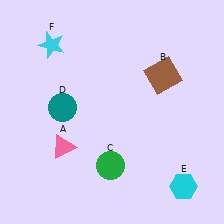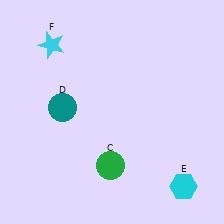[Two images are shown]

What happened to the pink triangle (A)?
The pink triangle (A) was removed in Image 2. It was in the bottom-left area of Image 1.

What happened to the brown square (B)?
The brown square (B) was removed in Image 2. It was in the top-right area of Image 1.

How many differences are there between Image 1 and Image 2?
There are 2 differences between the two images.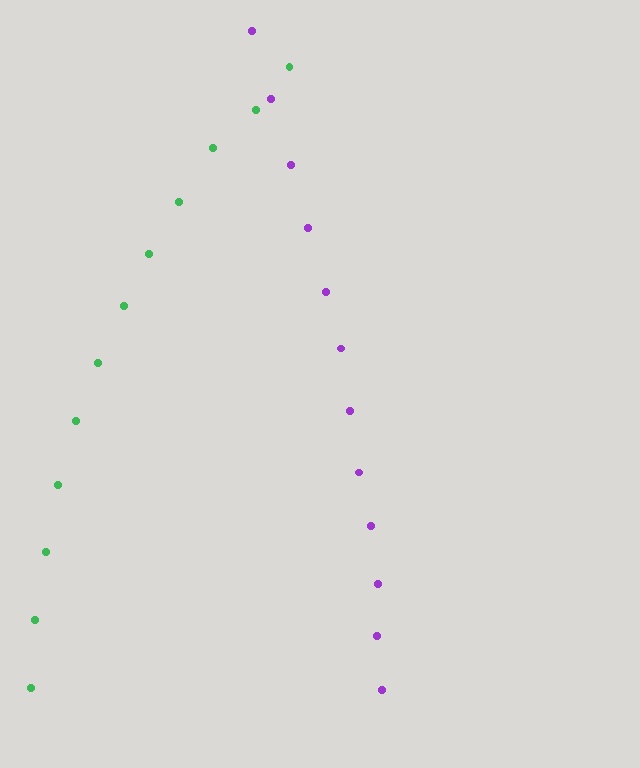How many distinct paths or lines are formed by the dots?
There are 2 distinct paths.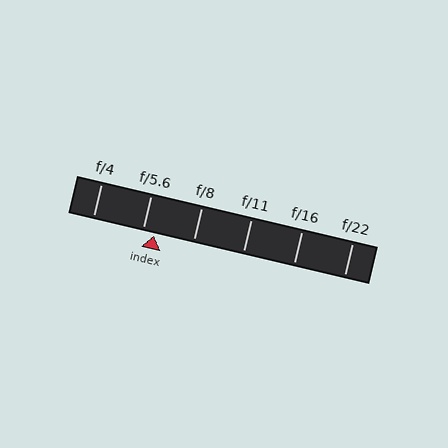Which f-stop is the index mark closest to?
The index mark is closest to f/5.6.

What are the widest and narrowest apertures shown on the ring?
The widest aperture shown is f/4 and the narrowest is f/22.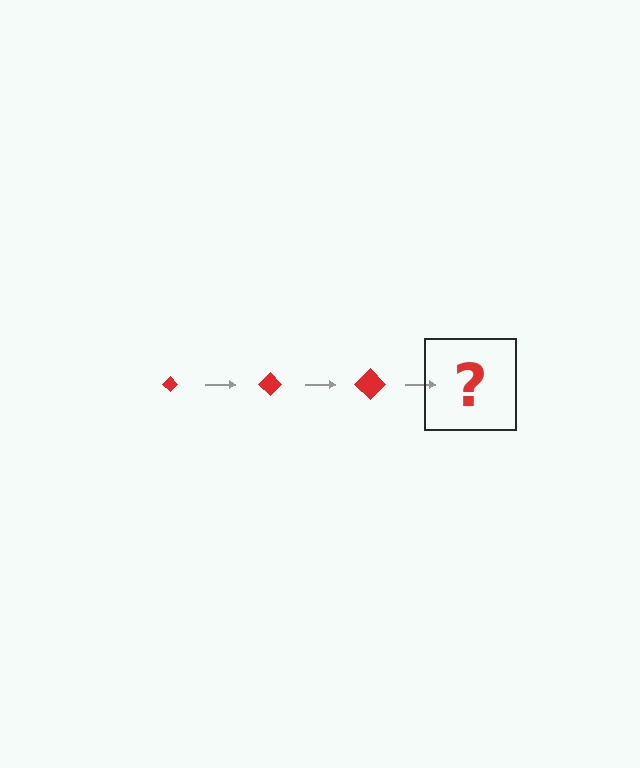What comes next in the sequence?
The next element should be a red diamond, larger than the previous one.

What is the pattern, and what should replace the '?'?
The pattern is that the diamond gets progressively larger each step. The '?' should be a red diamond, larger than the previous one.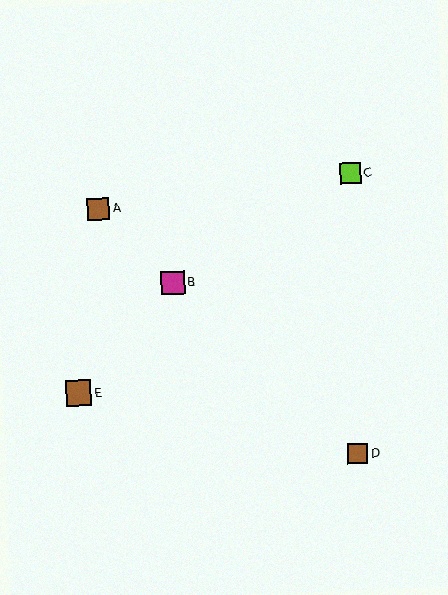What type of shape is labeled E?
Shape E is a brown square.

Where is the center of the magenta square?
The center of the magenta square is at (173, 283).